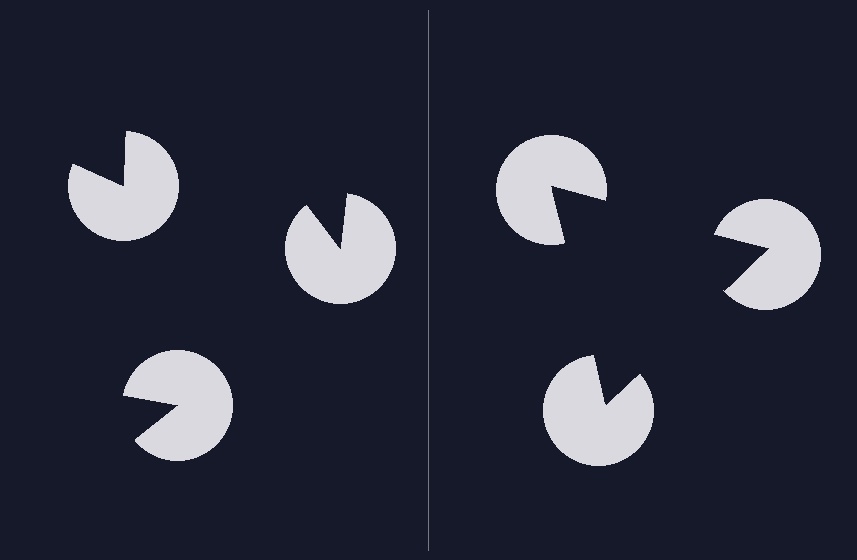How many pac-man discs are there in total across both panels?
6 — 3 on each side.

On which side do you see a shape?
An illusory triangle appears on the right side. On the left side the wedge cuts are rotated, so no coherent shape forms.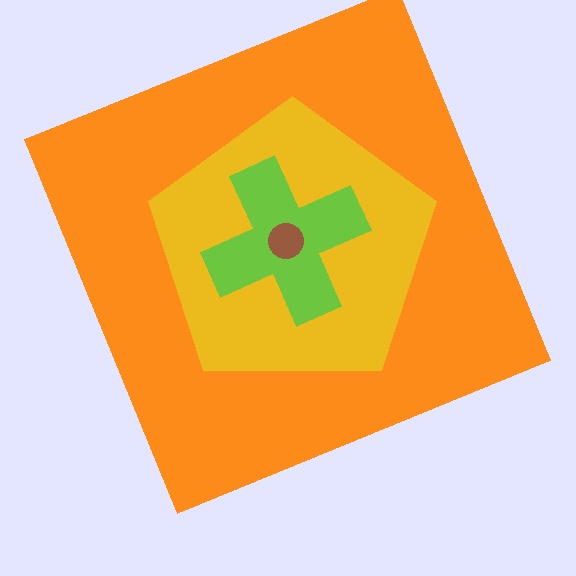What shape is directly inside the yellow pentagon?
The lime cross.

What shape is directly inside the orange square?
The yellow pentagon.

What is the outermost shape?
The orange square.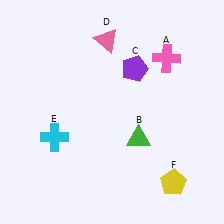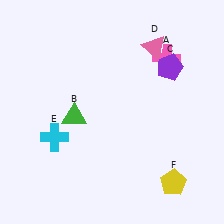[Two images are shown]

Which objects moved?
The objects that moved are: the green triangle (B), the purple pentagon (C), the pink triangle (D).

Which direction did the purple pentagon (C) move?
The purple pentagon (C) moved right.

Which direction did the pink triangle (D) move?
The pink triangle (D) moved right.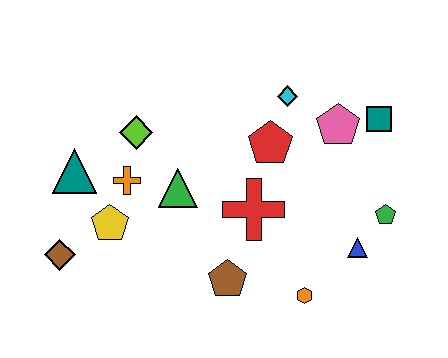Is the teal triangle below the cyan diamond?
Yes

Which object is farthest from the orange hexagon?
The teal triangle is farthest from the orange hexagon.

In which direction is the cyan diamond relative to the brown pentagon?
The cyan diamond is above the brown pentagon.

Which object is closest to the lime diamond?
The orange cross is closest to the lime diamond.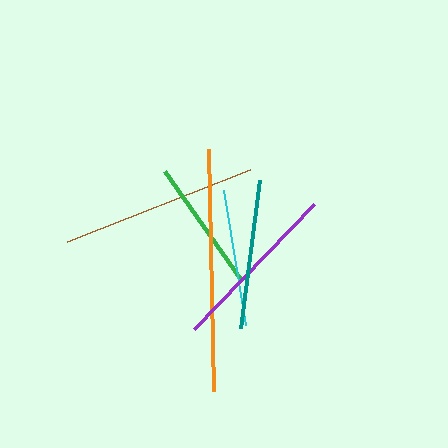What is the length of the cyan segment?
The cyan segment is approximately 136 pixels long.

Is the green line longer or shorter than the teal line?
The teal line is longer than the green line.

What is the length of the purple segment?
The purple segment is approximately 174 pixels long.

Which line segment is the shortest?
The green line is the shortest at approximately 132 pixels.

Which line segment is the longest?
The orange line is the longest at approximately 241 pixels.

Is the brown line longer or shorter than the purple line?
The brown line is longer than the purple line.